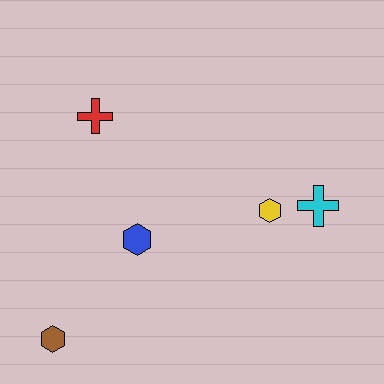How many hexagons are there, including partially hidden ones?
There are 3 hexagons.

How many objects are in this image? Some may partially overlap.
There are 5 objects.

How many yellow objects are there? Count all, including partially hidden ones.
There is 1 yellow object.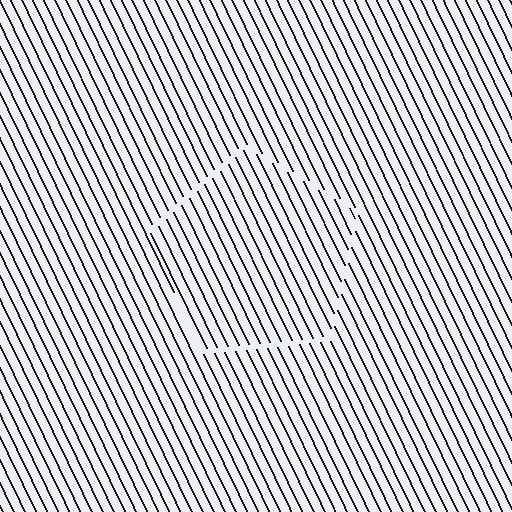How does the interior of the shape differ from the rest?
The interior of the shape contains the same grating, shifted by half a period — the contour is defined by the phase discontinuity where line-ends from the inner and outer gratings abut.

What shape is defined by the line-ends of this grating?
An illusory pentagon. The interior of the shape contains the same grating, shifted by half a period — the contour is defined by the phase discontinuity where line-ends from the inner and outer gratings abut.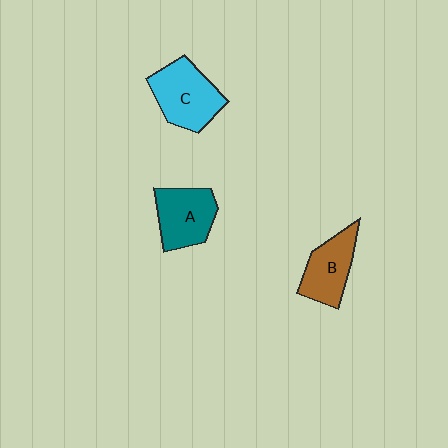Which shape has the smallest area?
Shape B (brown).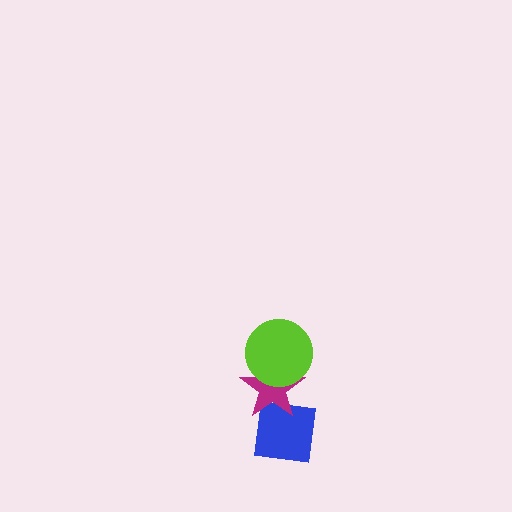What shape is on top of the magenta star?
The lime circle is on top of the magenta star.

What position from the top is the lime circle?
The lime circle is 1st from the top.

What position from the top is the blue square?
The blue square is 3rd from the top.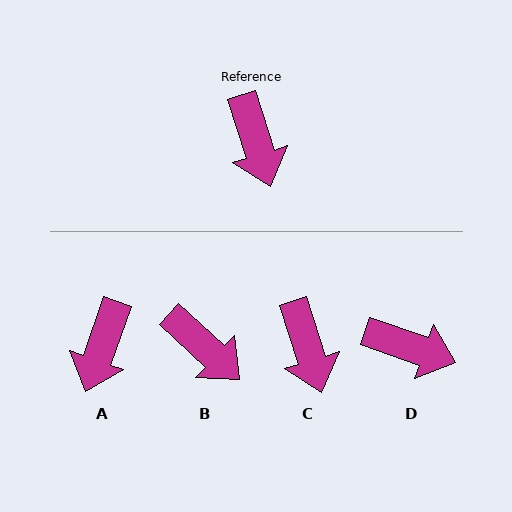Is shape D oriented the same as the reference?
No, it is off by about 53 degrees.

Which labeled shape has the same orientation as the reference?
C.